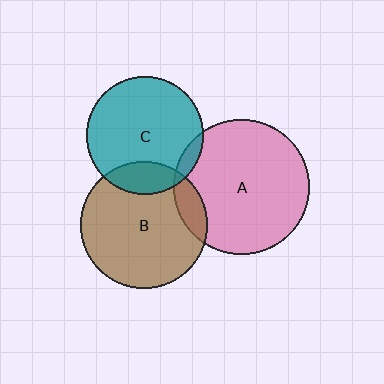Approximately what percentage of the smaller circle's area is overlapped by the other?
Approximately 10%.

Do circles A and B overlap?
Yes.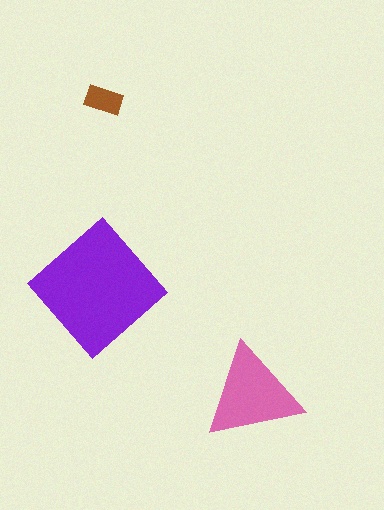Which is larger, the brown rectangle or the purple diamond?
The purple diamond.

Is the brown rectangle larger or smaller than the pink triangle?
Smaller.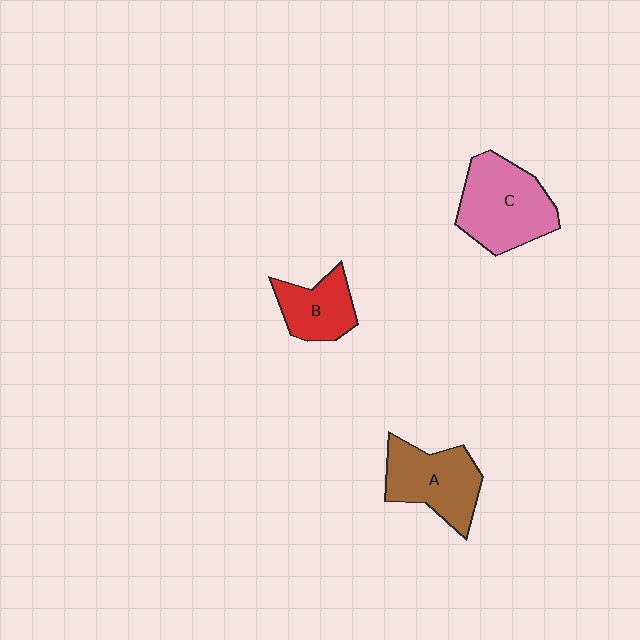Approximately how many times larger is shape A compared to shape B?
Approximately 1.4 times.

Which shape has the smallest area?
Shape B (red).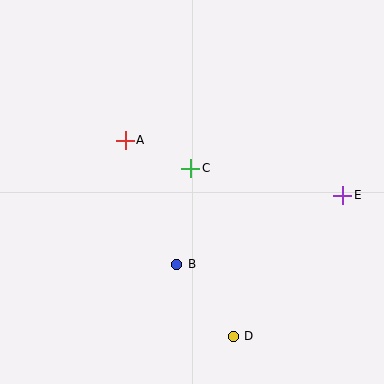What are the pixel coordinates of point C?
Point C is at (191, 168).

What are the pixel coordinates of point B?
Point B is at (177, 264).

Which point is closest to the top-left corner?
Point A is closest to the top-left corner.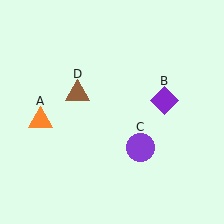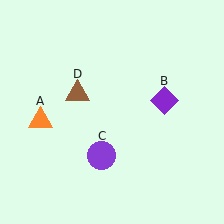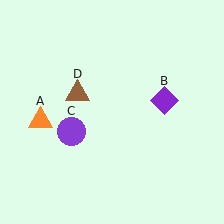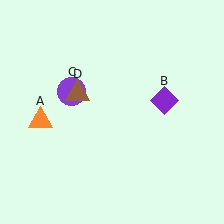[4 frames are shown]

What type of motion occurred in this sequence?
The purple circle (object C) rotated clockwise around the center of the scene.